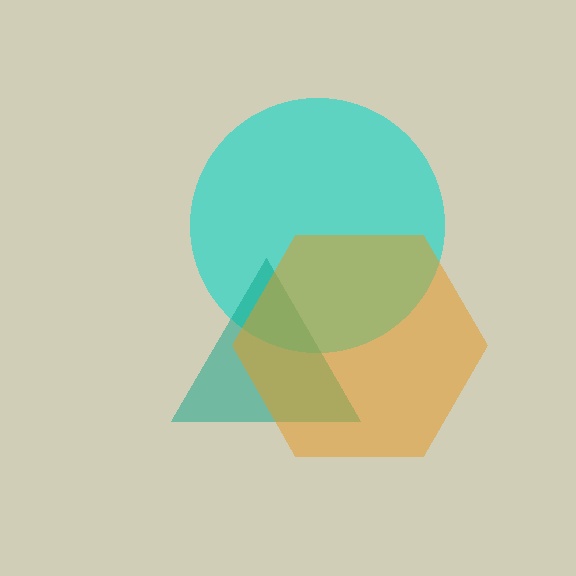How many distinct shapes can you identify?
There are 3 distinct shapes: a cyan circle, a teal triangle, an orange hexagon.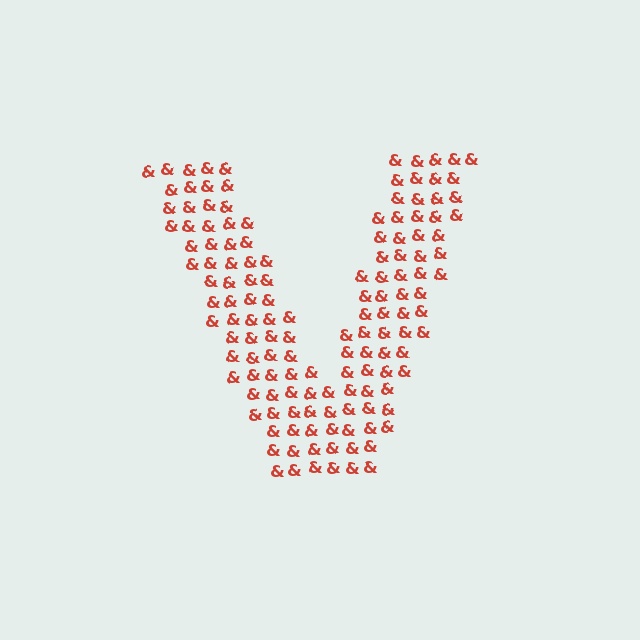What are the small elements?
The small elements are ampersands.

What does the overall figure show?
The overall figure shows the letter V.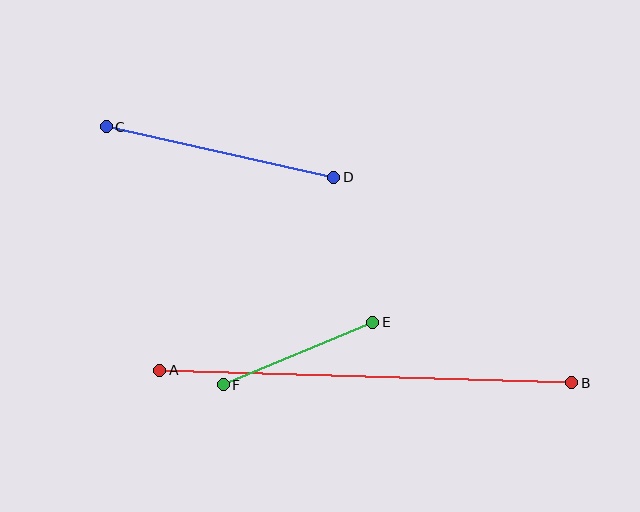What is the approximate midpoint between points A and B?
The midpoint is at approximately (366, 376) pixels.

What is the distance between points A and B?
The distance is approximately 412 pixels.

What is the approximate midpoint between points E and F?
The midpoint is at approximately (298, 354) pixels.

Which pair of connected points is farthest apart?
Points A and B are farthest apart.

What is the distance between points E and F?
The distance is approximately 162 pixels.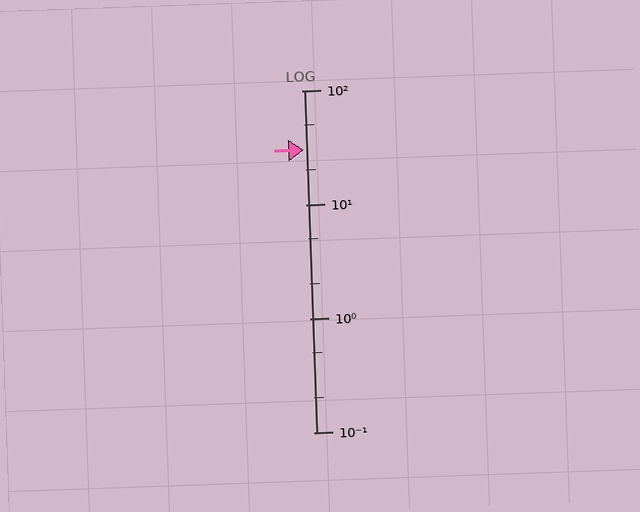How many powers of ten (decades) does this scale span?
The scale spans 3 decades, from 0.1 to 100.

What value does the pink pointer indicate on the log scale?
The pointer indicates approximately 30.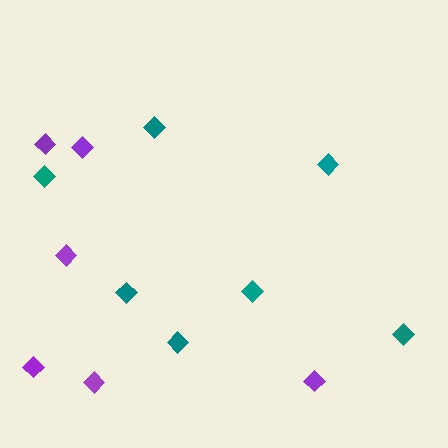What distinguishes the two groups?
There are 2 groups: one group of teal diamonds (7) and one group of purple diamonds (6).